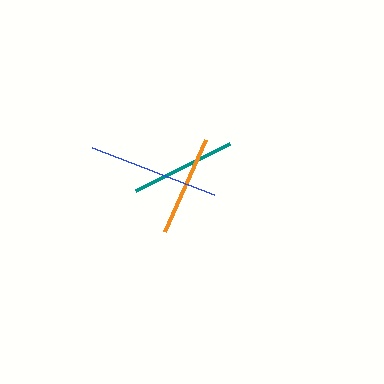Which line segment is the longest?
The blue line is the longest at approximately 130 pixels.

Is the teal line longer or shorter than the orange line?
The teal line is longer than the orange line.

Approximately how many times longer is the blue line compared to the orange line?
The blue line is approximately 1.3 times the length of the orange line.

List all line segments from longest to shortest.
From longest to shortest: blue, teal, orange.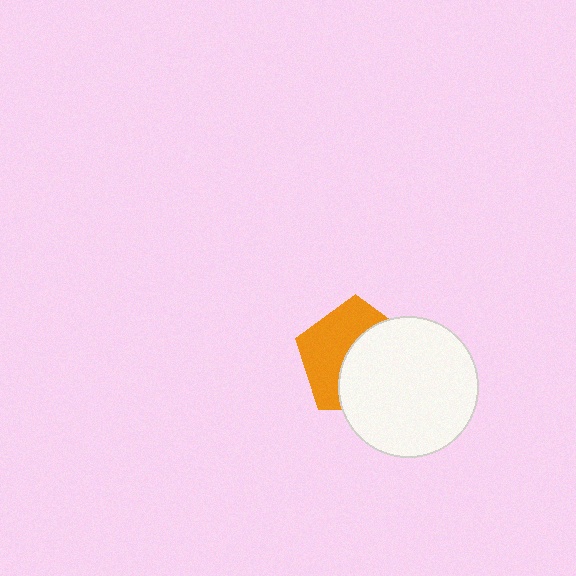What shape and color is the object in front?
The object in front is a white circle.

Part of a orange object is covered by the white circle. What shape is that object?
It is a pentagon.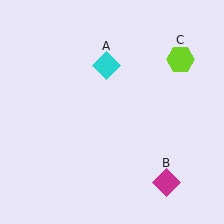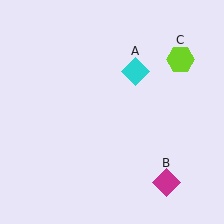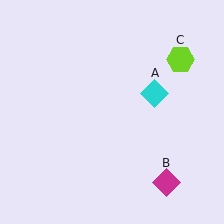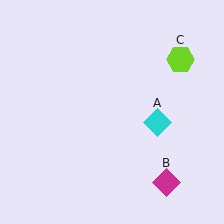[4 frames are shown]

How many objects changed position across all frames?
1 object changed position: cyan diamond (object A).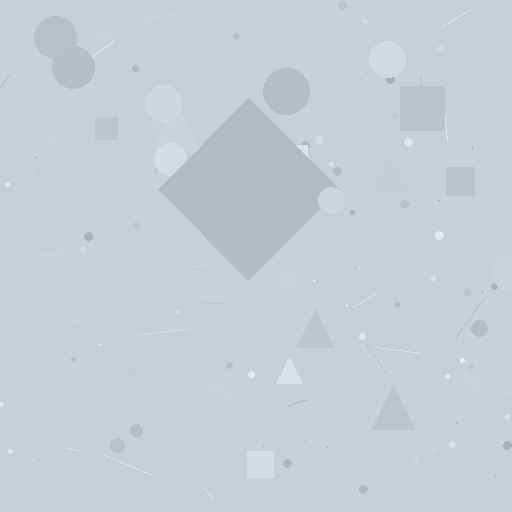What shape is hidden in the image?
A diamond is hidden in the image.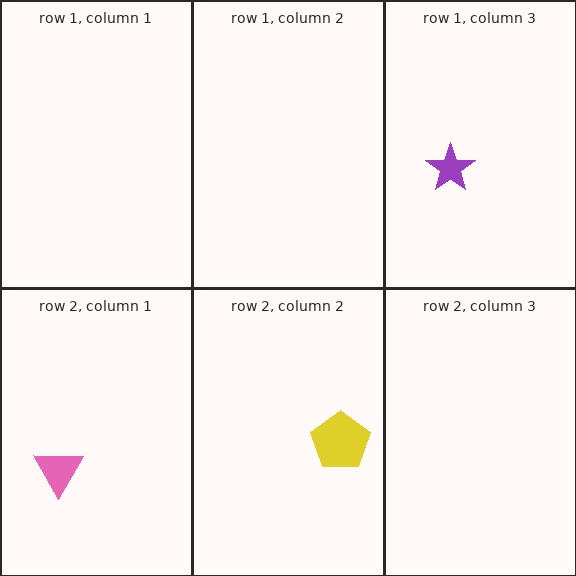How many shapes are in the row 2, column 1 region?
1.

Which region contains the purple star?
The row 1, column 3 region.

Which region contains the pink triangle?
The row 2, column 1 region.